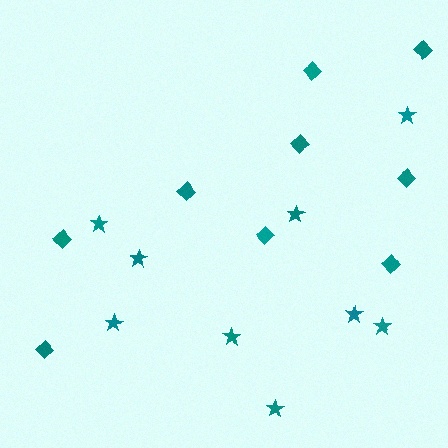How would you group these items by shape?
There are 2 groups: one group of diamonds (9) and one group of stars (9).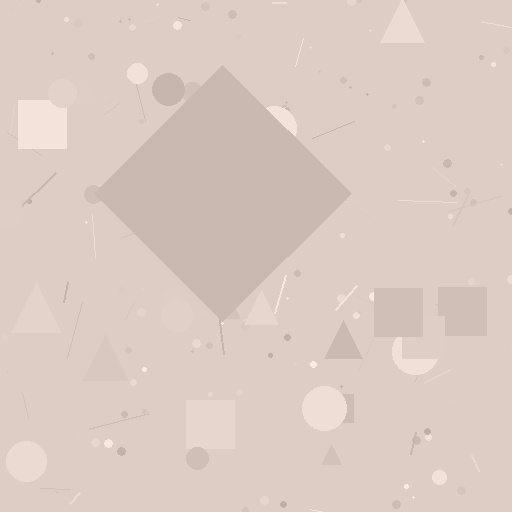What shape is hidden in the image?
A diamond is hidden in the image.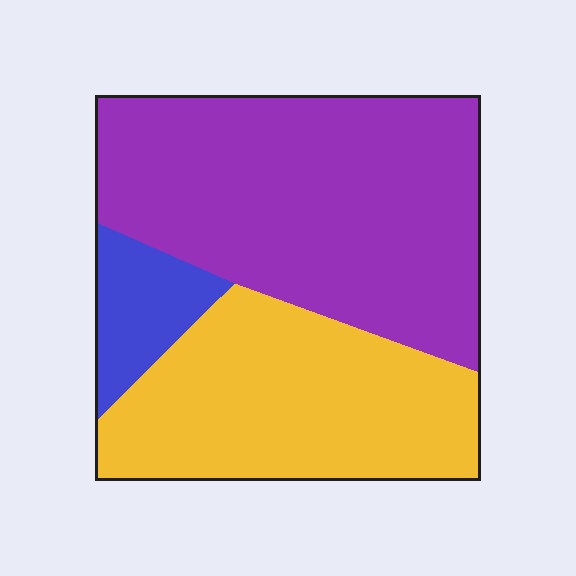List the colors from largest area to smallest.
From largest to smallest: purple, yellow, blue.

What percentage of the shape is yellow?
Yellow takes up about three eighths (3/8) of the shape.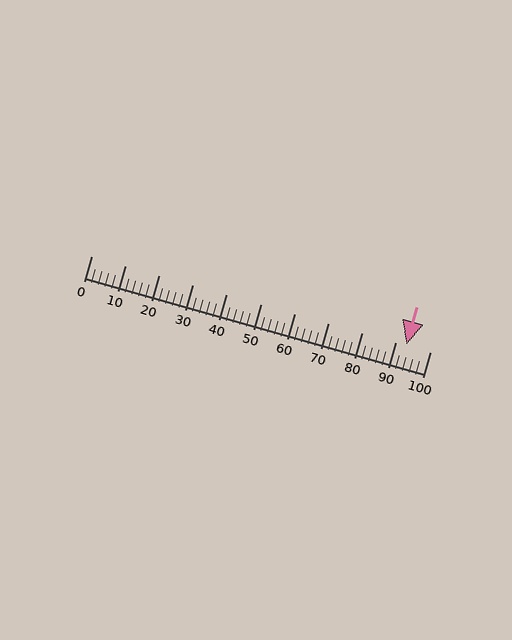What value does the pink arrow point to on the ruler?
The pink arrow points to approximately 93.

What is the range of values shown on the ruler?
The ruler shows values from 0 to 100.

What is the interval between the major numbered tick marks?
The major tick marks are spaced 10 units apart.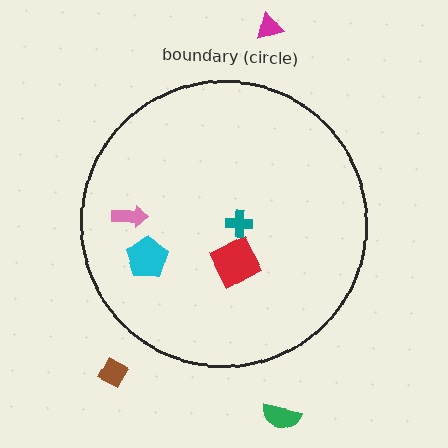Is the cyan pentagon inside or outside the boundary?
Inside.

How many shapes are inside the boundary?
4 inside, 3 outside.